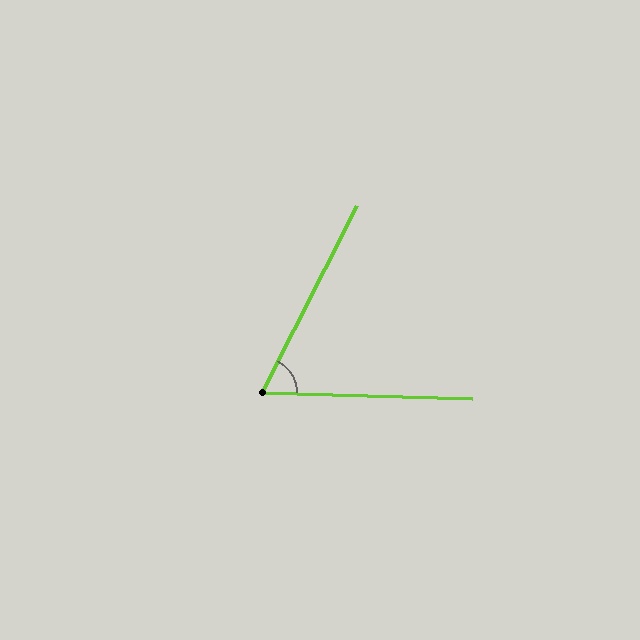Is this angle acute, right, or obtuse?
It is acute.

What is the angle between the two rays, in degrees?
Approximately 65 degrees.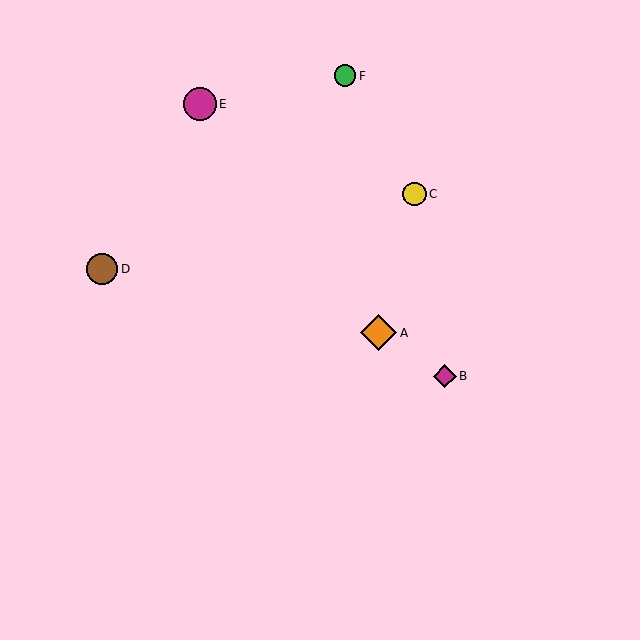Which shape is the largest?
The orange diamond (labeled A) is the largest.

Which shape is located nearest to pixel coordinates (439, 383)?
The magenta diamond (labeled B) at (445, 376) is nearest to that location.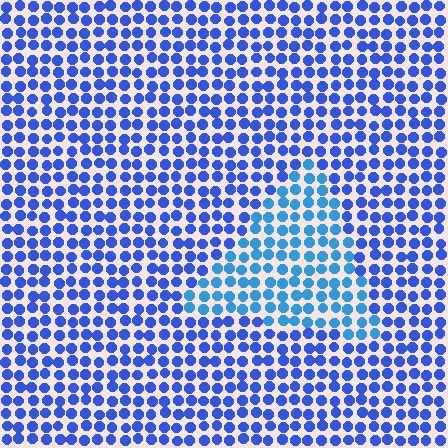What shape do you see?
I see a triangle.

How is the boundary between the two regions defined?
The boundary is defined purely by a slight shift in hue (about 26 degrees). Spacing, size, and orientation are identical on both sides.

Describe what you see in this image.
The image is filled with small blue elements in a uniform arrangement. A triangle-shaped region is visible where the elements are tinted to a slightly different hue, forming a subtle color boundary.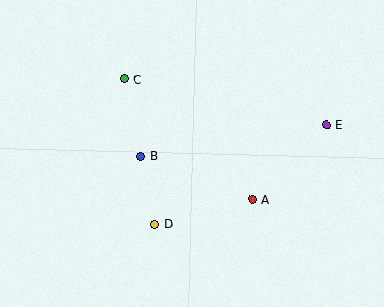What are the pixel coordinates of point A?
Point A is at (252, 199).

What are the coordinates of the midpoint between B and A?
The midpoint between B and A is at (196, 178).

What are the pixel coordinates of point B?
Point B is at (141, 156).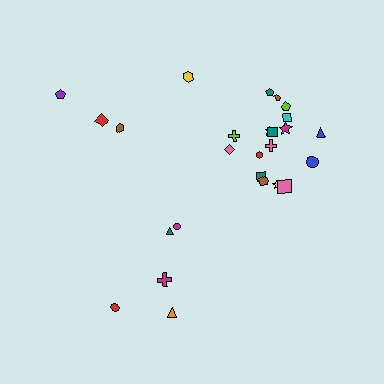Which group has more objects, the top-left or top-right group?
The top-right group.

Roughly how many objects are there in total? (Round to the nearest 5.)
Roughly 25 objects in total.